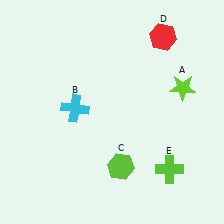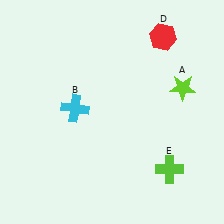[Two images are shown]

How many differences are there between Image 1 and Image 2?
There is 1 difference between the two images.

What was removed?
The lime hexagon (C) was removed in Image 2.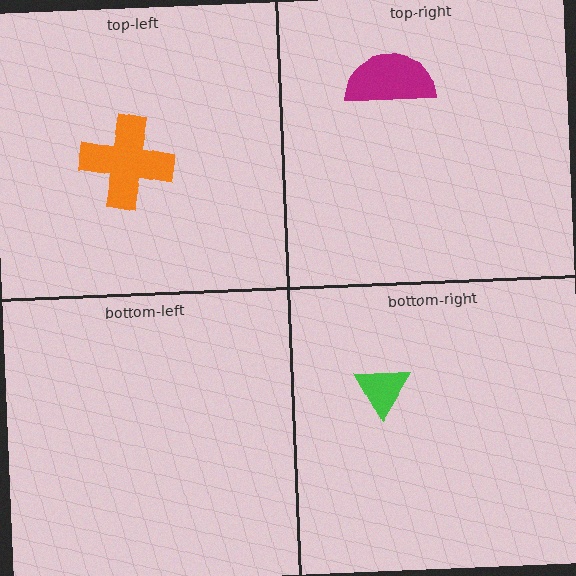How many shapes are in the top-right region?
1.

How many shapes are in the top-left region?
1.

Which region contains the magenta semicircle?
The top-right region.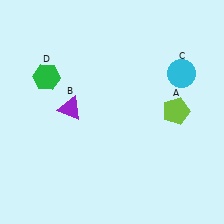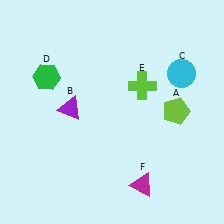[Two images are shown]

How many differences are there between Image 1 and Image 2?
There are 2 differences between the two images.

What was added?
A lime cross (E), a magenta triangle (F) were added in Image 2.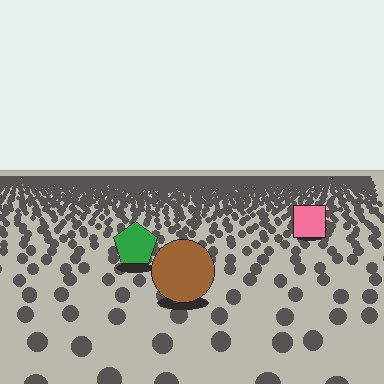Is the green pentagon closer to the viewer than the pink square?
Yes. The green pentagon is closer — you can tell from the texture gradient: the ground texture is coarser near it.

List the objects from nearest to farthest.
From nearest to farthest: the brown circle, the green pentagon, the pink square.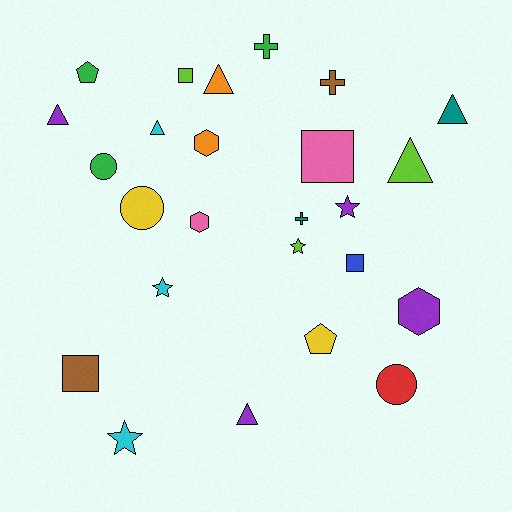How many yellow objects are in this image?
There are 2 yellow objects.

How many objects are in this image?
There are 25 objects.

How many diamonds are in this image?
There are no diamonds.